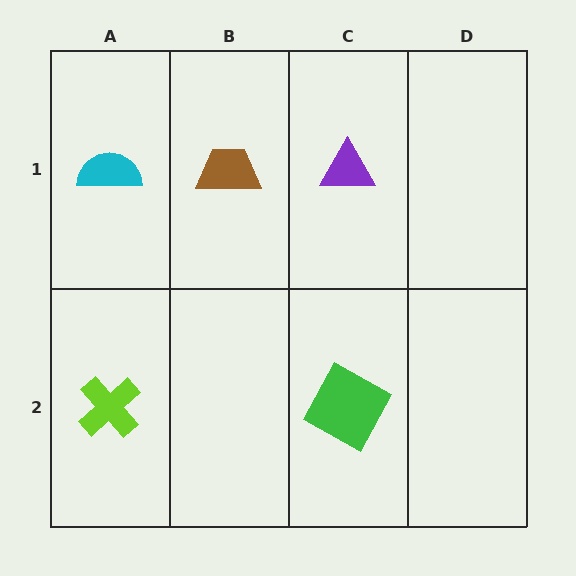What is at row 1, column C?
A purple triangle.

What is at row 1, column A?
A cyan semicircle.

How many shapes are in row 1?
3 shapes.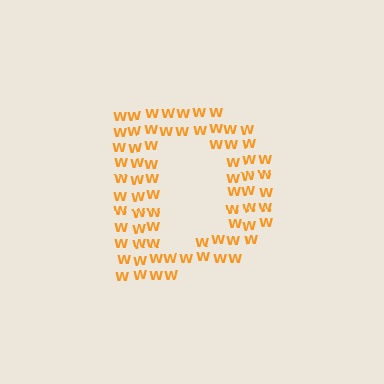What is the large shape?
The large shape is the letter D.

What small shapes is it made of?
It is made of small letter W's.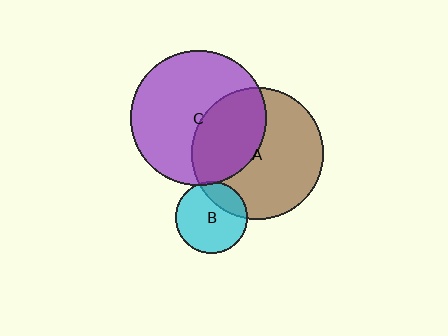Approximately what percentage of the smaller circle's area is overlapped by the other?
Approximately 5%.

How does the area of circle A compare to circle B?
Approximately 3.3 times.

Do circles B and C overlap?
Yes.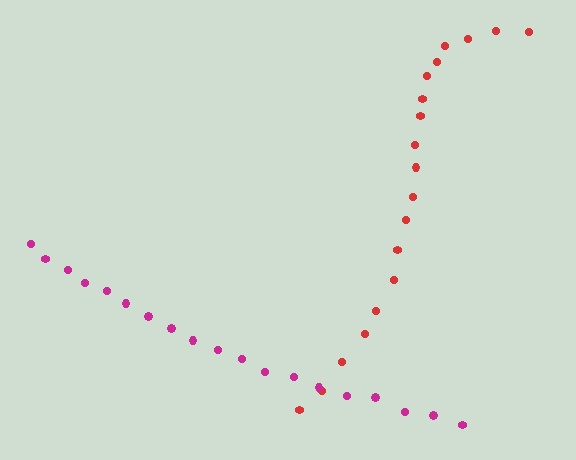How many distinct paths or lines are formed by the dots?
There are 2 distinct paths.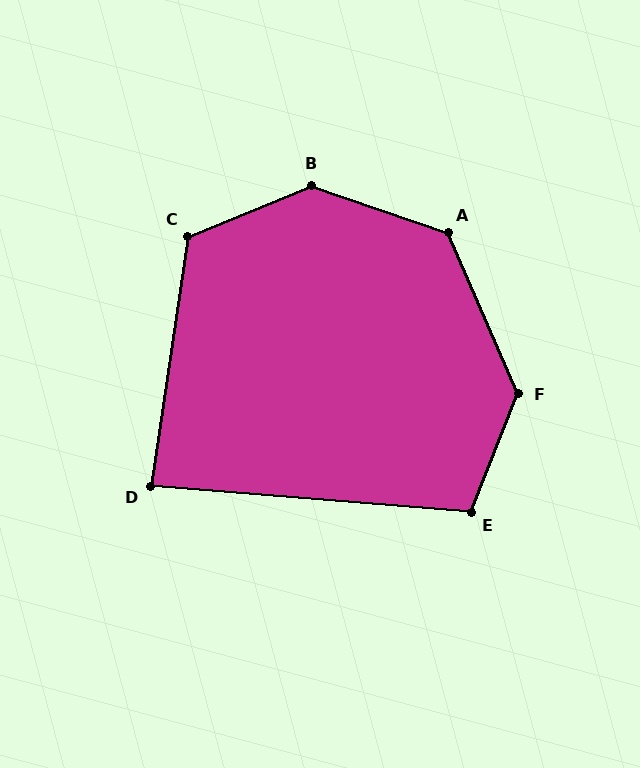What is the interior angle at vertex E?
Approximately 107 degrees (obtuse).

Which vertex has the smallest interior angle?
D, at approximately 86 degrees.